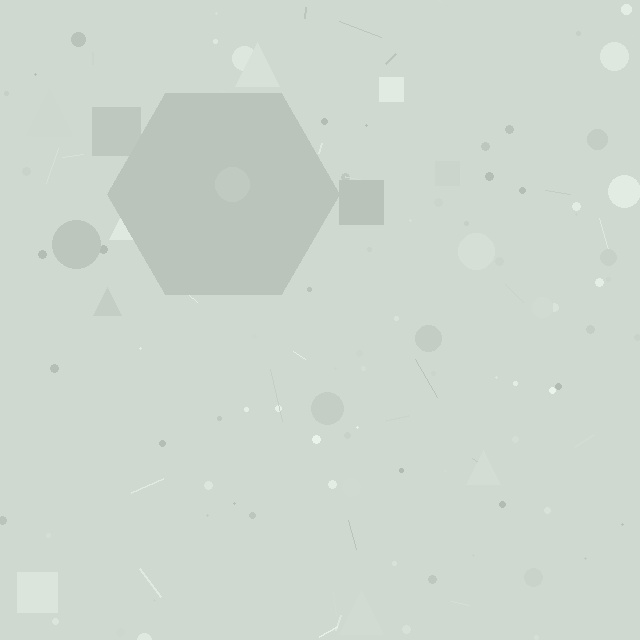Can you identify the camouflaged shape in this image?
The camouflaged shape is a hexagon.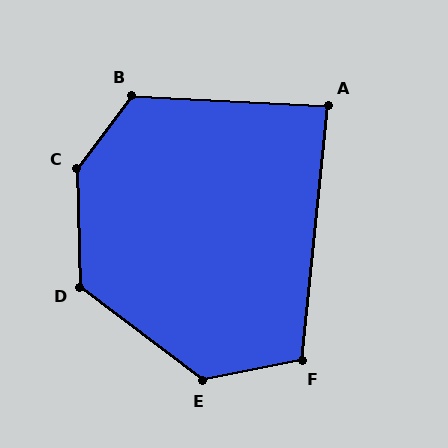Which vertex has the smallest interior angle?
A, at approximately 87 degrees.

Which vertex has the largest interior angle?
C, at approximately 141 degrees.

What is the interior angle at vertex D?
Approximately 129 degrees (obtuse).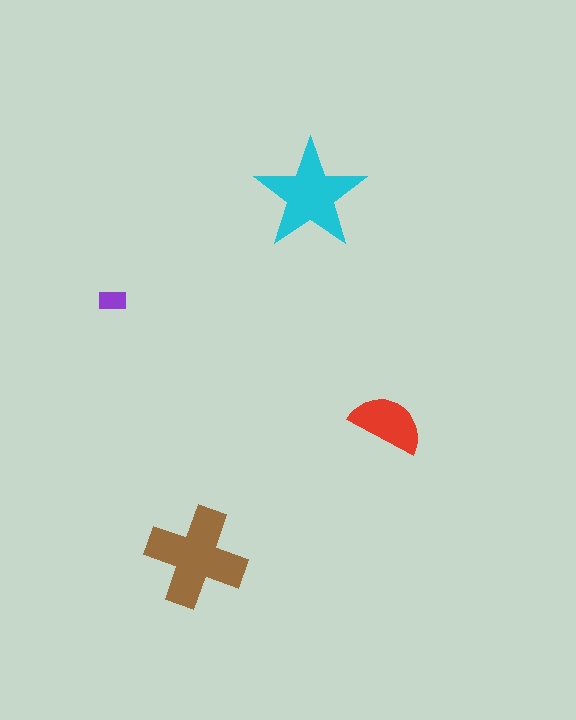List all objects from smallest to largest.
The purple rectangle, the red semicircle, the cyan star, the brown cross.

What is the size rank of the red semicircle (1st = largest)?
3rd.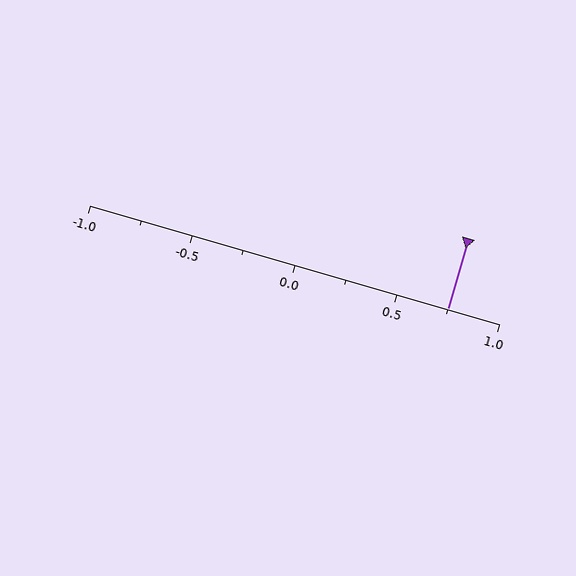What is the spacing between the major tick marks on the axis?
The major ticks are spaced 0.5 apart.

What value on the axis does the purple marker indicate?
The marker indicates approximately 0.75.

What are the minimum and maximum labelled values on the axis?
The axis runs from -1.0 to 1.0.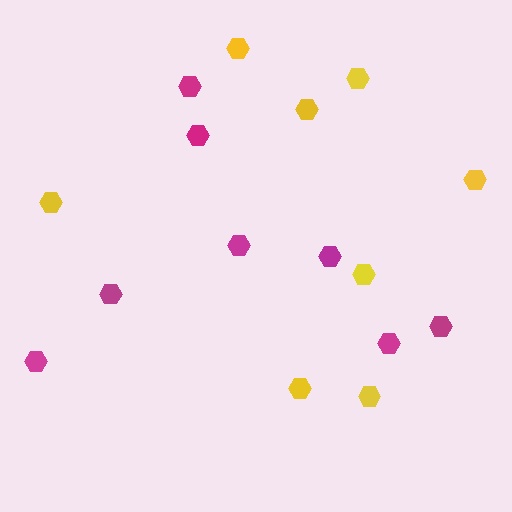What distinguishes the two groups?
There are 2 groups: one group of magenta hexagons (8) and one group of yellow hexagons (8).